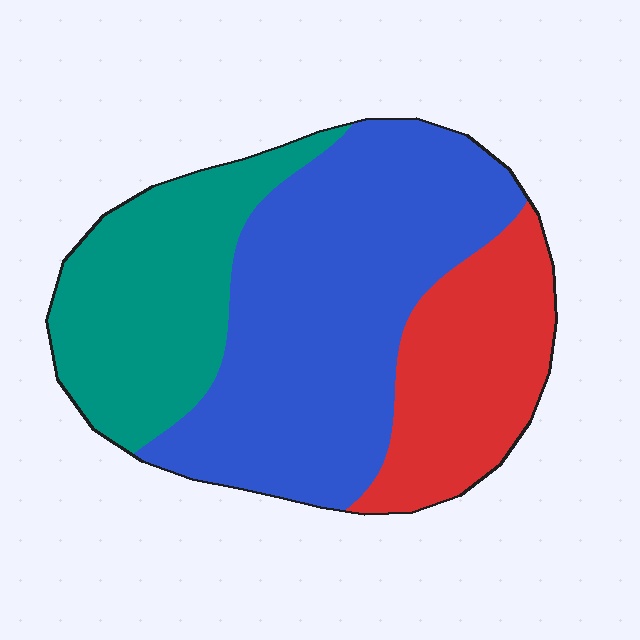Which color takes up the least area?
Red, at roughly 25%.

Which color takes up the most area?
Blue, at roughly 50%.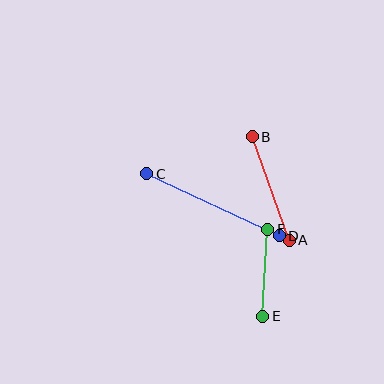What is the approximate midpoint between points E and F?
The midpoint is at approximately (265, 273) pixels.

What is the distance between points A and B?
The distance is approximately 110 pixels.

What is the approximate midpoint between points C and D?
The midpoint is at approximately (213, 205) pixels.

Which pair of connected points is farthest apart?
Points C and D are farthest apart.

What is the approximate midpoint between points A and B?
The midpoint is at approximately (271, 188) pixels.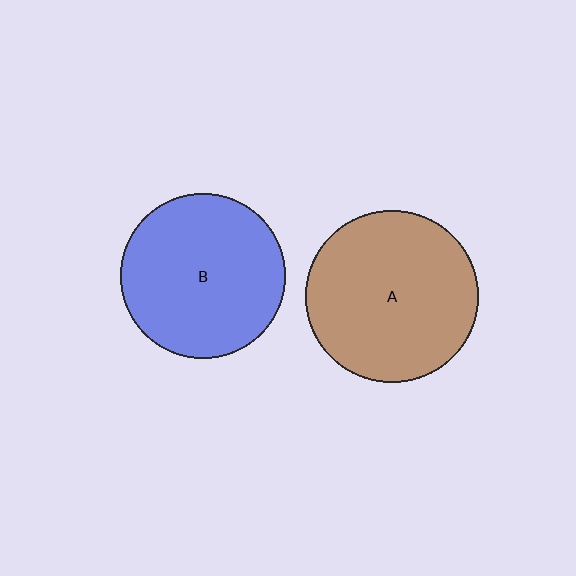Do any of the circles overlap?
No, none of the circles overlap.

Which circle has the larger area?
Circle A (brown).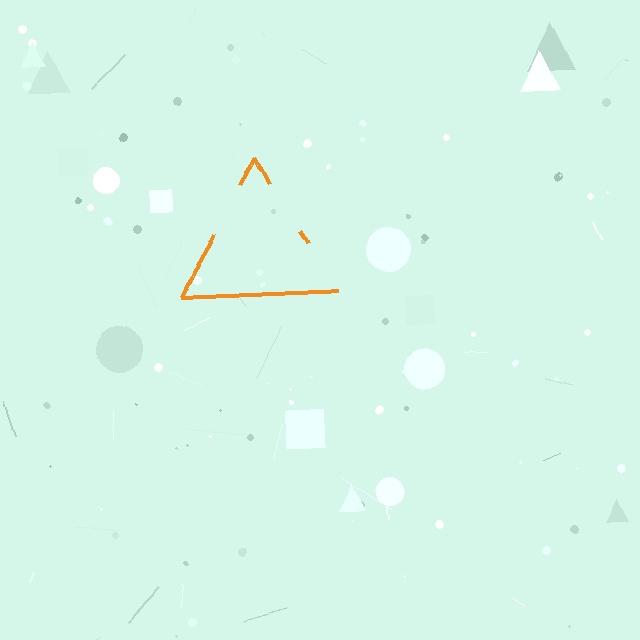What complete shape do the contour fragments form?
The contour fragments form a triangle.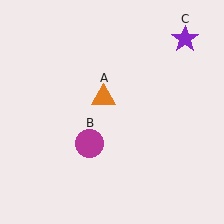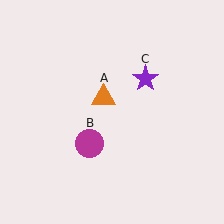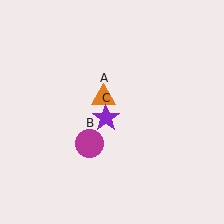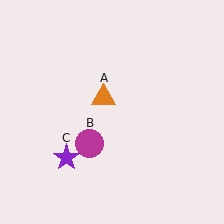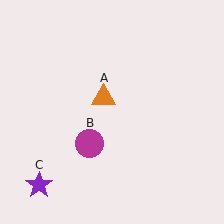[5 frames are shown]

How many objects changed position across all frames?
1 object changed position: purple star (object C).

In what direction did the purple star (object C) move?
The purple star (object C) moved down and to the left.